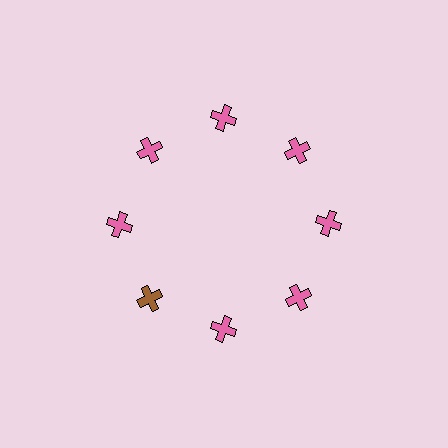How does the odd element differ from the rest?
It has a different color: brown instead of pink.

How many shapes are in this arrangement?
There are 8 shapes arranged in a ring pattern.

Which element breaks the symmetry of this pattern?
The brown cross at roughly the 8 o'clock position breaks the symmetry. All other shapes are pink crosses.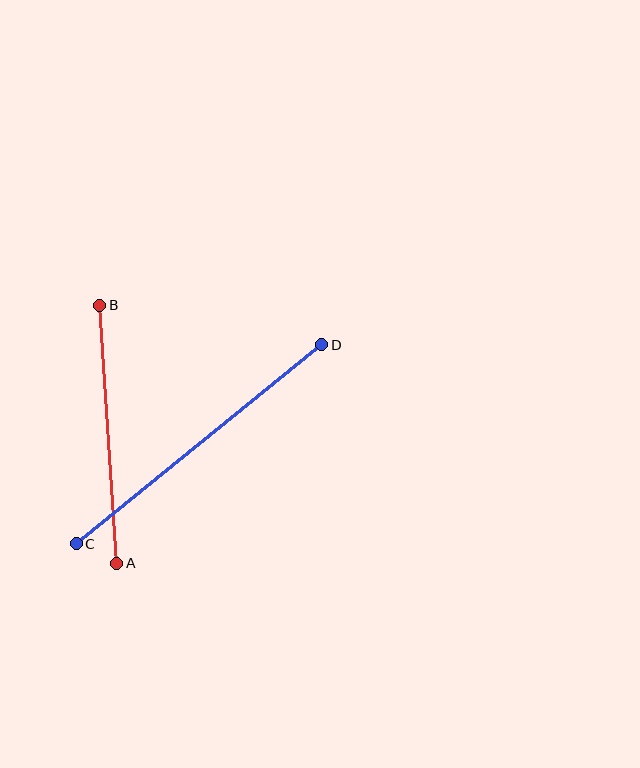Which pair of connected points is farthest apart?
Points C and D are farthest apart.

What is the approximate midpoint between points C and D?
The midpoint is at approximately (199, 444) pixels.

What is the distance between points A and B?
The distance is approximately 259 pixels.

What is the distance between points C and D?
The distance is approximately 316 pixels.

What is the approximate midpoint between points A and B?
The midpoint is at approximately (108, 434) pixels.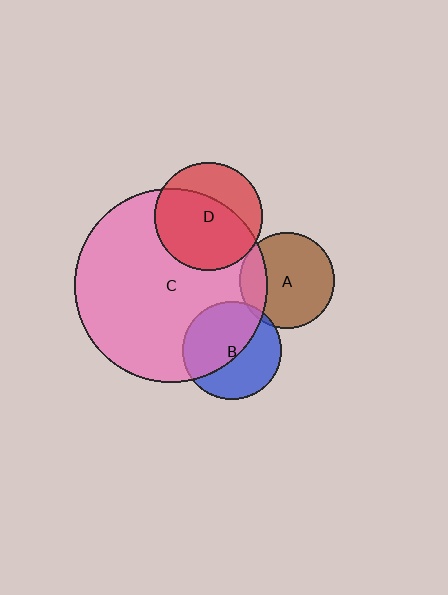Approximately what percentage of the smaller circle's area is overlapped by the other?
Approximately 5%.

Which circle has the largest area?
Circle C (pink).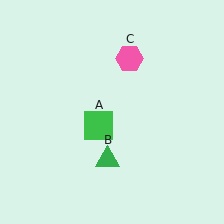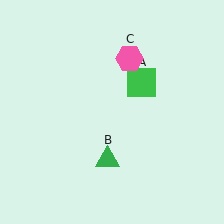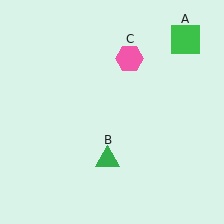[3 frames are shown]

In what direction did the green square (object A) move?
The green square (object A) moved up and to the right.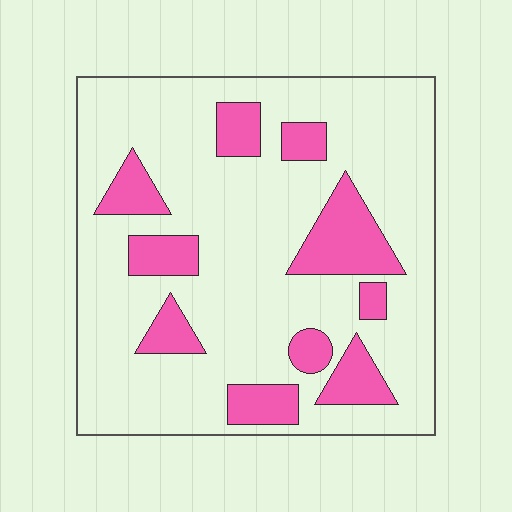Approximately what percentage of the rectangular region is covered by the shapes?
Approximately 20%.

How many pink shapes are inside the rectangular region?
10.